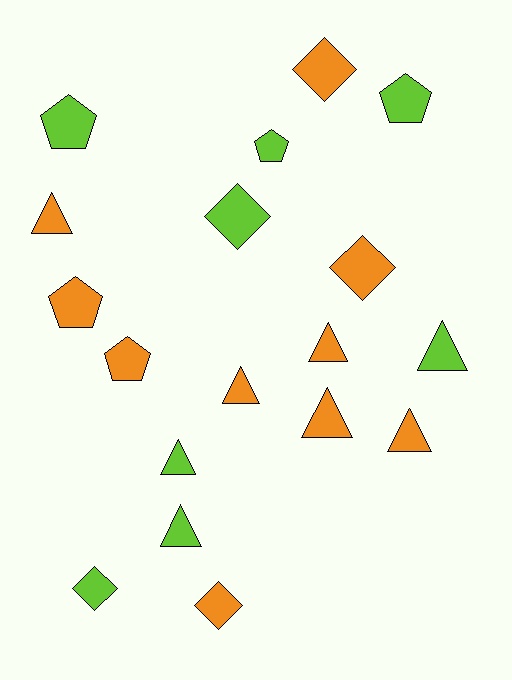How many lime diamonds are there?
There are 2 lime diamonds.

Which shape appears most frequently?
Triangle, with 8 objects.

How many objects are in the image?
There are 18 objects.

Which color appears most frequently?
Orange, with 10 objects.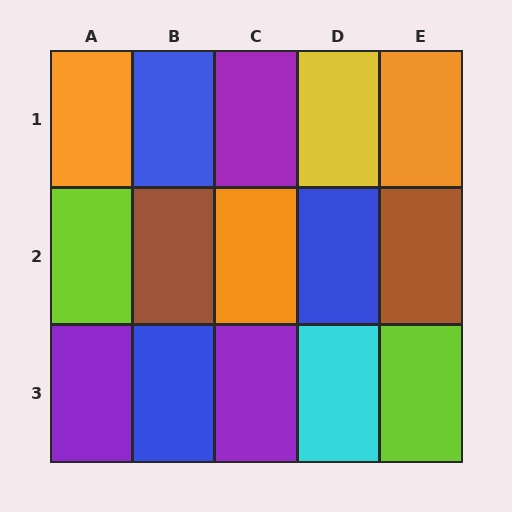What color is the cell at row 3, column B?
Blue.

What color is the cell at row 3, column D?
Cyan.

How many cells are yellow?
1 cell is yellow.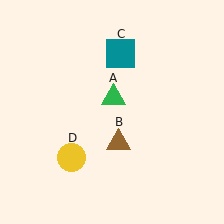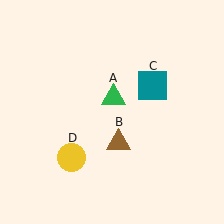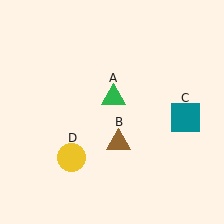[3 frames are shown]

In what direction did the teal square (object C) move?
The teal square (object C) moved down and to the right.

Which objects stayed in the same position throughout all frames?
Green triangle (object A) and brown triangle (object B) and yellow circle (object D) remained stationary.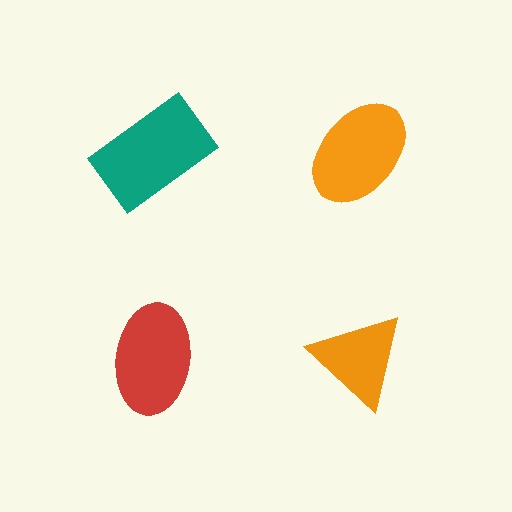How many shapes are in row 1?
2 shapes.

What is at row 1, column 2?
An orange ellipse.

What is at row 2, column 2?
An orange triangle.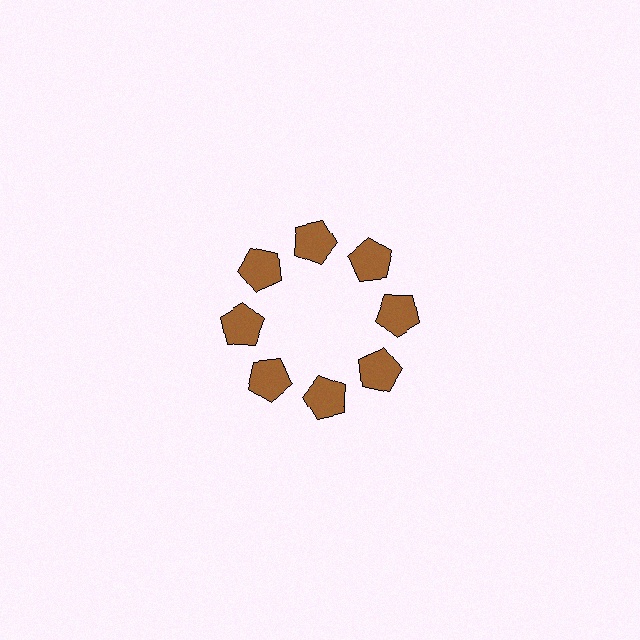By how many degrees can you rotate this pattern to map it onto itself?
The pattern maps onto itself every 45 degrees of rotation.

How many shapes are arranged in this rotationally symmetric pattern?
There are 8 shapes, arranged in 8 groups of 1.